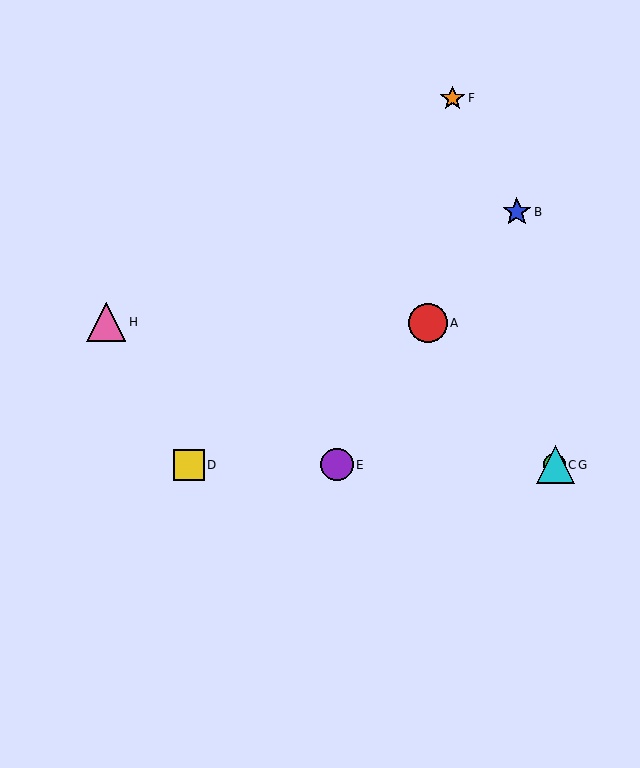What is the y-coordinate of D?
Object D is at y≈465.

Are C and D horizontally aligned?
Yes, both are at y≈465.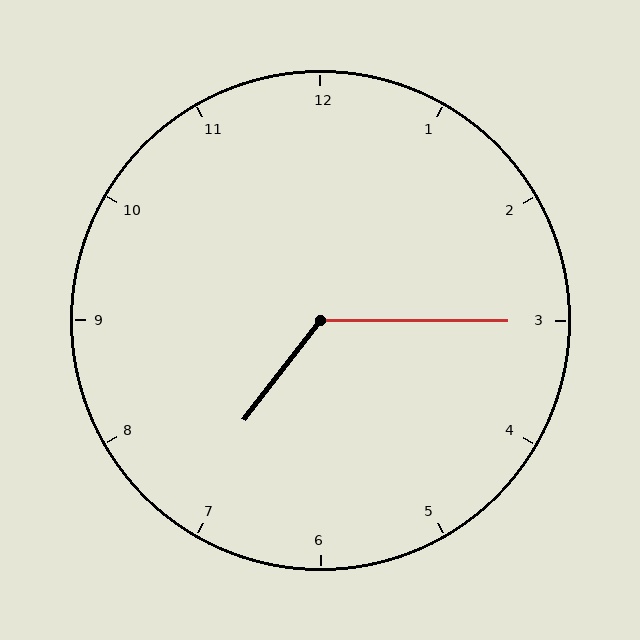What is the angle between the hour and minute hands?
Approximately 128 degrees.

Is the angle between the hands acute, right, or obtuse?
It is obtuse.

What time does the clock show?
7:15.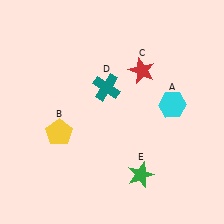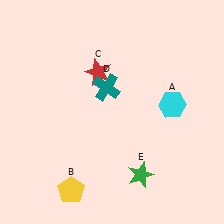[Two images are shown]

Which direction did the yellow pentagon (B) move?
The yellow pentagon (B) moved down.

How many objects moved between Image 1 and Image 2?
2 objects moved between the two images.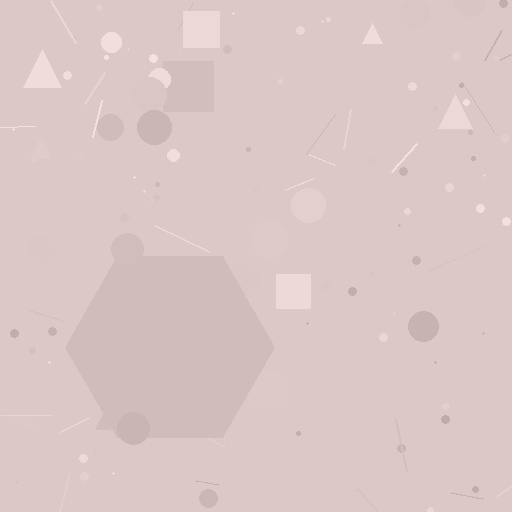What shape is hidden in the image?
A hexagon is hidden in the image.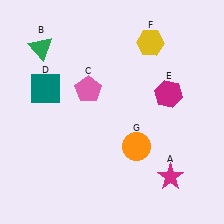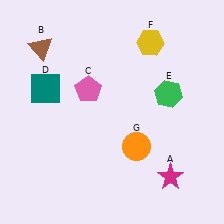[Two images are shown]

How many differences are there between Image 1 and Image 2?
There are 2 differences between the two images.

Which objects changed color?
B changed from green to brown. E changed from magenta to green.